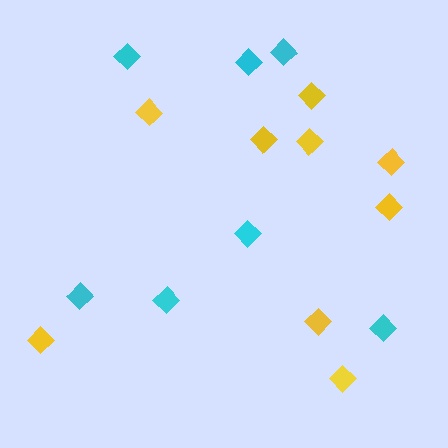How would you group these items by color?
There are 2 groups: one group of cyan diamonds (7) and one group of yellow diamonds (9).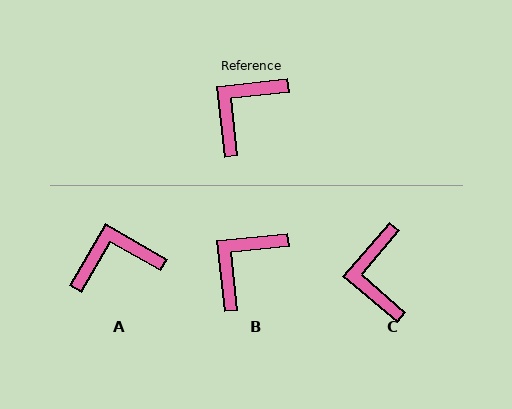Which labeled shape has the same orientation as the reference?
B.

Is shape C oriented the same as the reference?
No, it is off by about 43 degrees.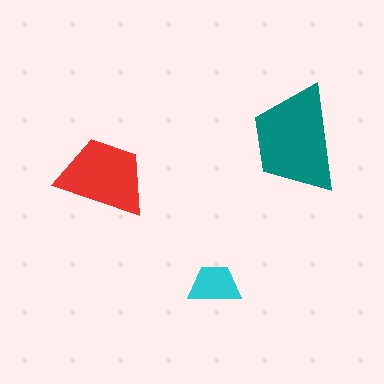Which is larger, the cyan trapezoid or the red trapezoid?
The red one.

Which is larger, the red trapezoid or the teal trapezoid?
The teal one.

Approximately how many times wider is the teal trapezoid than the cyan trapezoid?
About 2 times wider.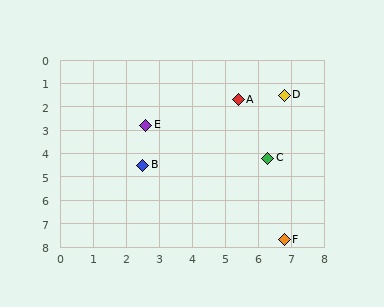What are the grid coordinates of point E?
Point E is at approximately (2.6, 2.8).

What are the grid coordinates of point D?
Point D is at approximately (6.8, 1.5).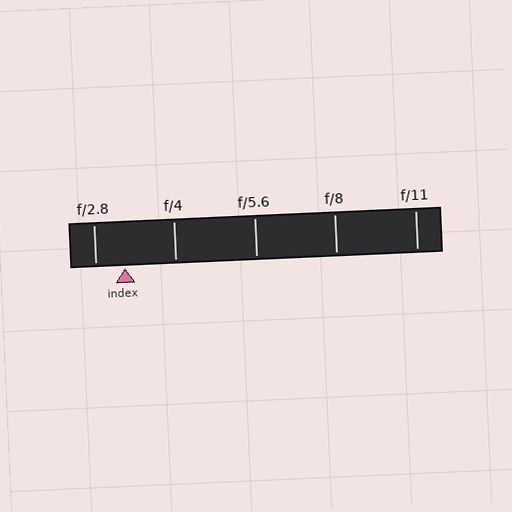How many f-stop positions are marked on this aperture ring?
There are 5 f-stop positions marked.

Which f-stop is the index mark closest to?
The index mark is closest to f/2.8.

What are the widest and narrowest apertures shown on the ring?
The widest aperture shown is f/2.8 and the narrowest is f/11.